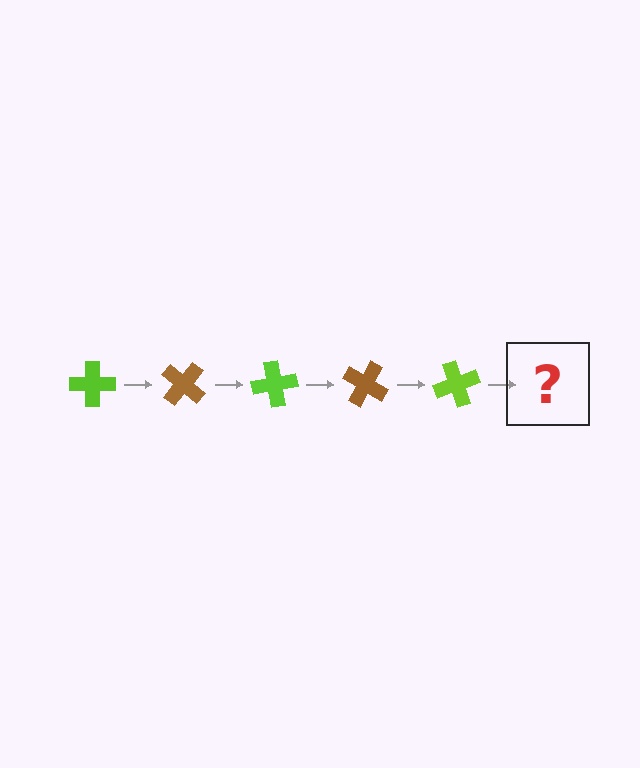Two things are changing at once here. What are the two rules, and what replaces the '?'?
The two rules are that it rotates 40 degrees each step and the color cycles through lime and brown. The '?' should be a brown cross, rotated 200 degrees from the start.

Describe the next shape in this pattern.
It should be a brown cross, rotated 200 degrees from the start.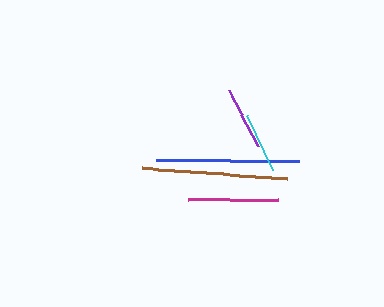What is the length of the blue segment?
The blue segment is approximately 144 pixels long.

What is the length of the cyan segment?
The cyan segment is approximately 61 pixels long.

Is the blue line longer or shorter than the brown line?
The brown line is longer than the blue line.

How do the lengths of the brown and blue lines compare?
The brown and blue lines are approximately the same length.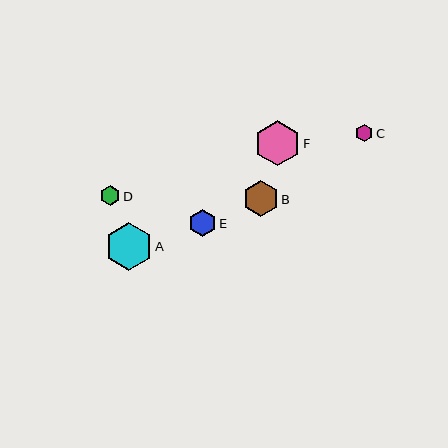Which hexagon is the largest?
Hexagon A is the largest with a size of approximately 47 pixels.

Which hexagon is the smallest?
Hexagon C is the smallest with a size of approximately 17 pixels.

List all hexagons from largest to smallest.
From largest to smallest: A, F, B, E, D, C.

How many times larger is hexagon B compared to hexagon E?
Hexagon B is approximately 1.3 times the size of hexagon E.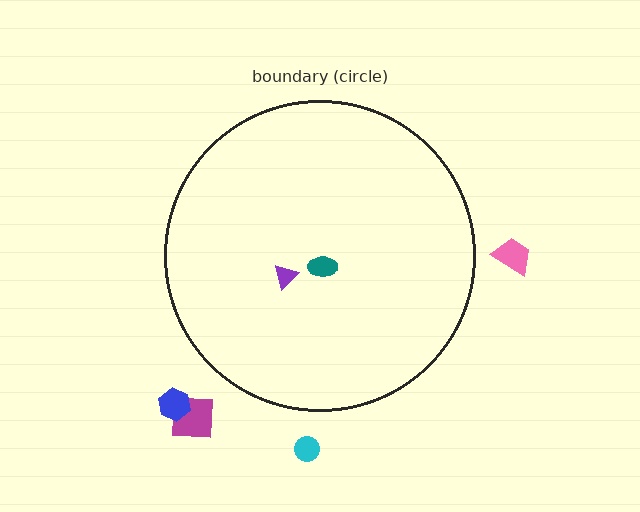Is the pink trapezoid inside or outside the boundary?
Outside.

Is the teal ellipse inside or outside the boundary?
Inside.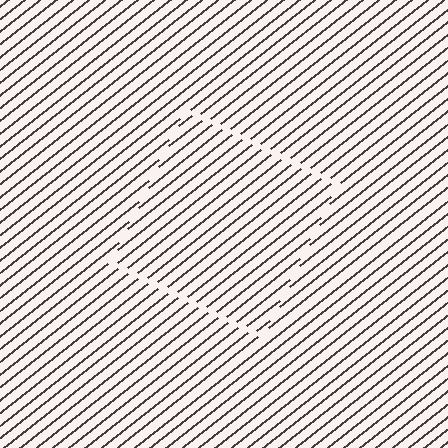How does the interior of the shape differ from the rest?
The interior of the shape contains the same grating, shifted by half a period — the contour is defined by the phase discontinuity where line-ends from the inner and outer gratings abut.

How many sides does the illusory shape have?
4 sides — the line-ends trace a square.